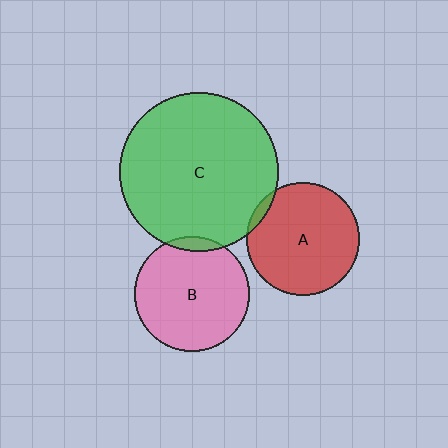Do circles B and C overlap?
Yes.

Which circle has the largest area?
Circle C (green).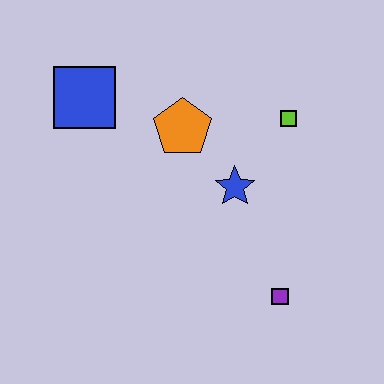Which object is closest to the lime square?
The blue star is closest to the lime square.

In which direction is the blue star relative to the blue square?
The blue star is to the right of the blue square.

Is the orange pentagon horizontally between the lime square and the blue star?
No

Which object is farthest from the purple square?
The blue square is farthest from the purple square.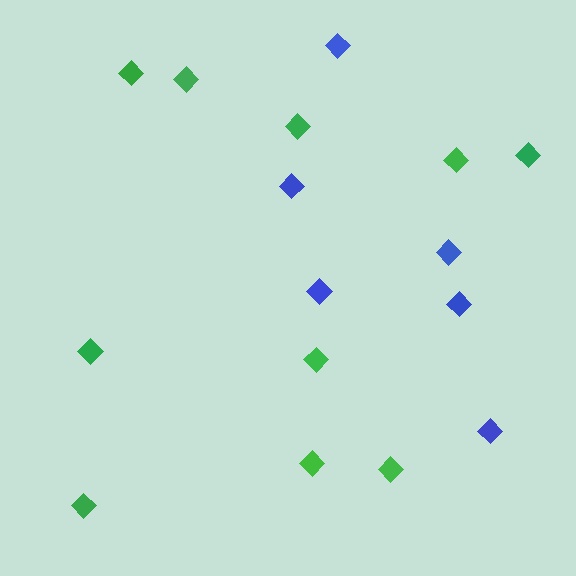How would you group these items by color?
There are 2 groups: one group of green diamonds (10) and one group of blue diamonds (6).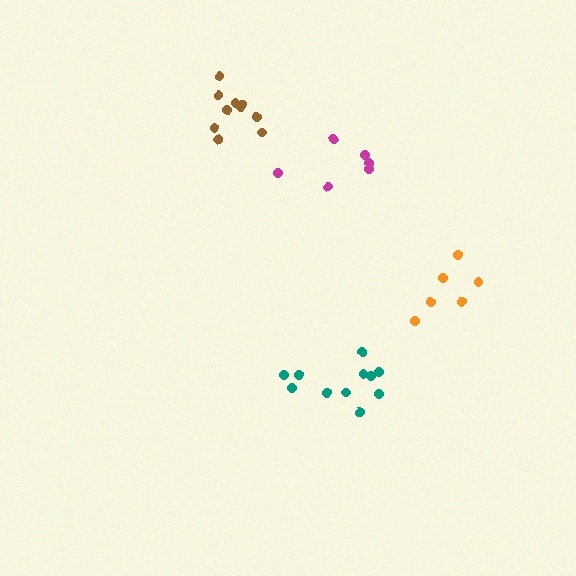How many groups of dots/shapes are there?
There are 4 groups.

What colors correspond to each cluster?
The clusters are colored: teal, brown, magenta, orange.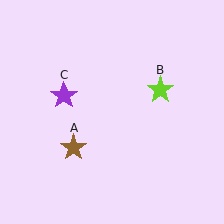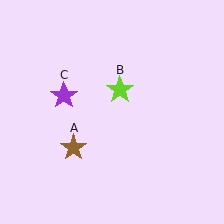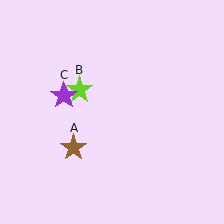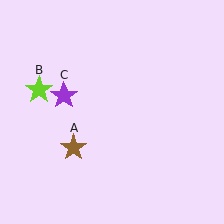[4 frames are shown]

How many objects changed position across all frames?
1 object changed position: lime star (object B).